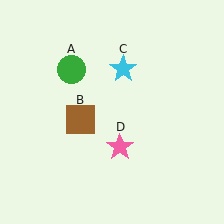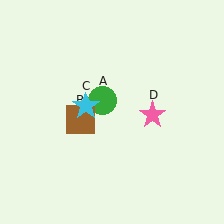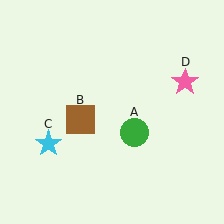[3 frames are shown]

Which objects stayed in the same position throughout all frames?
Brown square (object B) remained stationary.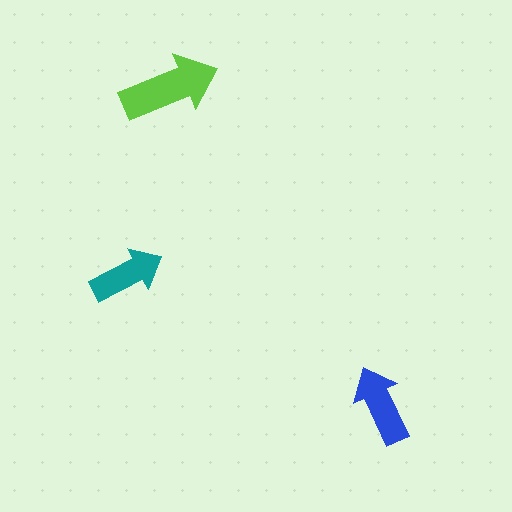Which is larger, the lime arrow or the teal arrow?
The lime one.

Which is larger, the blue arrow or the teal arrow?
The blue one.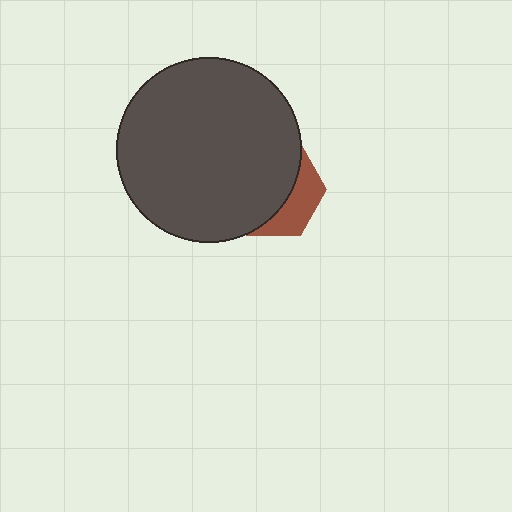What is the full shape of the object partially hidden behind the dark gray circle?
The partially hidden object is a brown hexagon.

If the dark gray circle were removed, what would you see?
You would see the complete brown hexagon.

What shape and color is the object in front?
The object in front is a dark gray circle.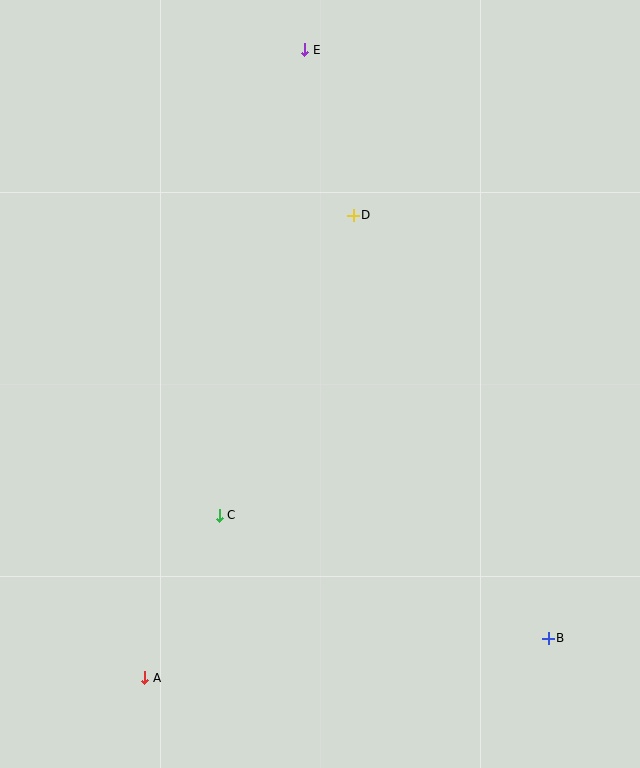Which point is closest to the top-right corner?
Point E is closest to the top-right corner.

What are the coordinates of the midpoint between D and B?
The midpoint between D and B is at (451, 427).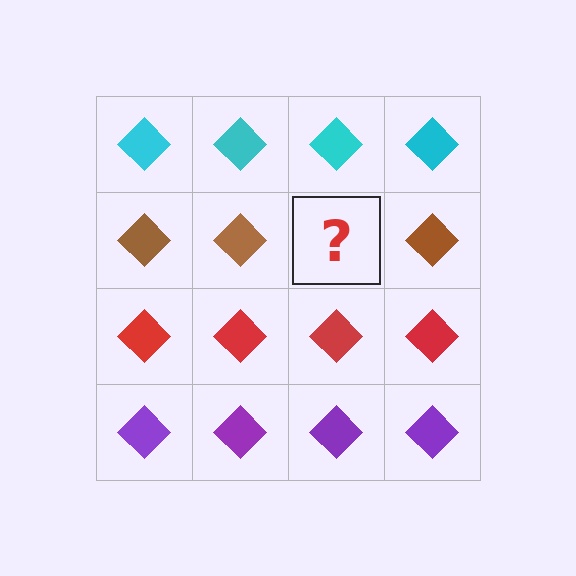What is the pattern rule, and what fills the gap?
The rule is that each row has a consistent color. The gap should be filled with a brown diamond.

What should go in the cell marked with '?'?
The missing cell should contain a brown diamond.